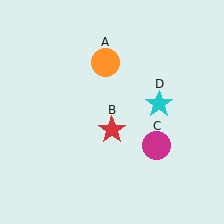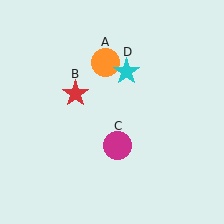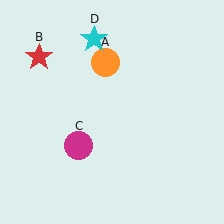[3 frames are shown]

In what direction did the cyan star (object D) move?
The cyan star (object D) moved up and to the left.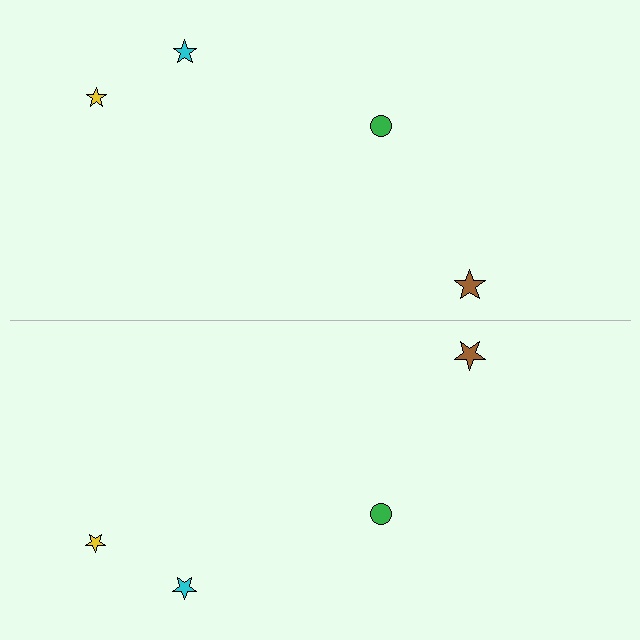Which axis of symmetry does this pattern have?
The pattern has a horizontal axis of symmetry running through the center of the image.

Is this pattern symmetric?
Yes, this pattern has bilateral (reflection) symmetry.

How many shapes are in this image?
There are 8 shapes in this image.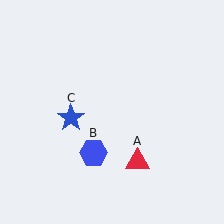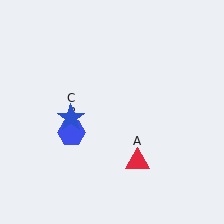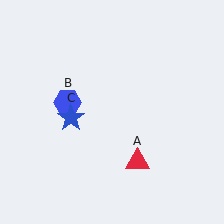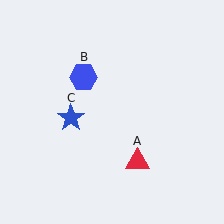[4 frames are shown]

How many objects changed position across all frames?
1 object changed position: blue hexagon (object B).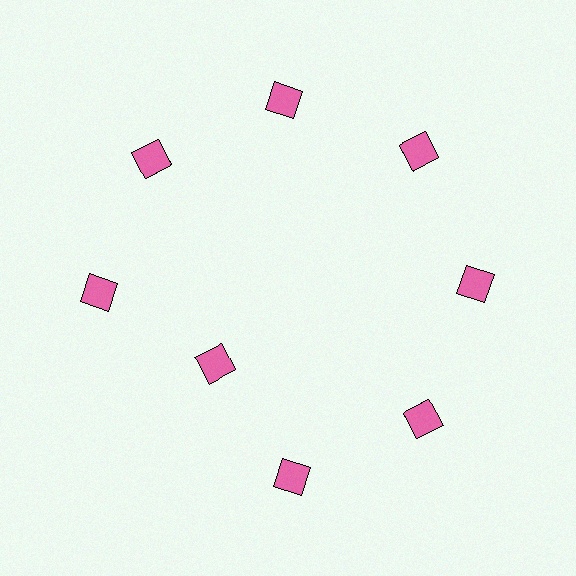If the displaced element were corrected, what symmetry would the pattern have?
It would have 8-fold rotational symmetry — the pattern would map onto itself every 45 degrees.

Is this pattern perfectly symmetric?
No. The 8 pink diamonds are arranged in a ring, but one element near the 8 o'clock position is pulled inward toward the center, breaking the 8-fold rotational symmetry.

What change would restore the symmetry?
The symmetry would be restored by moving it outward, back onto the ring so that all 8 diamonds sit at equal angles and equal distance from the center.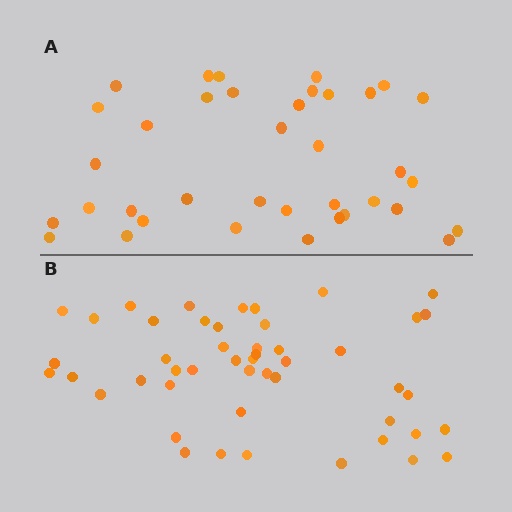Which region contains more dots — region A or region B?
Region B (the bottom region) has more dots.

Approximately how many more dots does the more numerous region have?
Region B has roughly 12 or so more dots than region A.